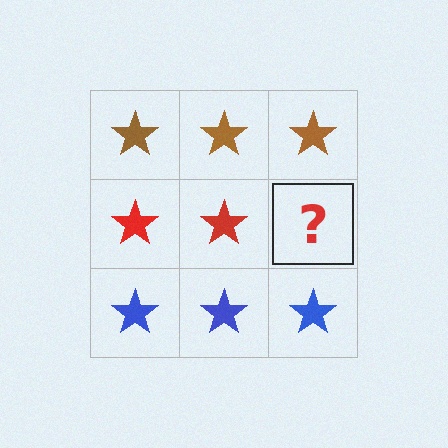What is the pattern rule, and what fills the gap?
The rule is that each row has a consistent color. The gap should be filled with a red star.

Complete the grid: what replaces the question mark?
The question mark should be replaced with a red star.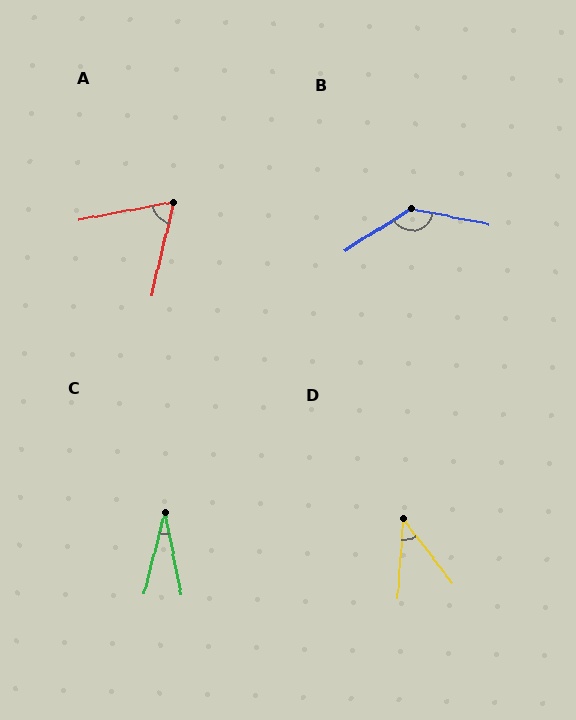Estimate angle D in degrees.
Approximately 41 degrees.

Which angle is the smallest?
C, at approximately 25 degrees.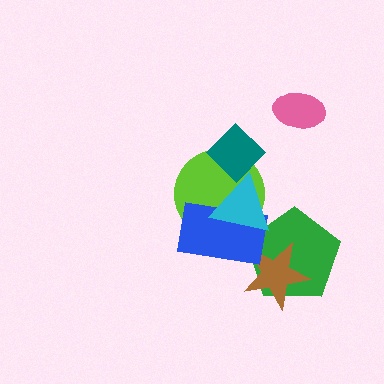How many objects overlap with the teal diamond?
2 objects overlap with the teal diamond.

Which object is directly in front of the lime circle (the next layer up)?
The blue rectangle is directly in front of the lime circle.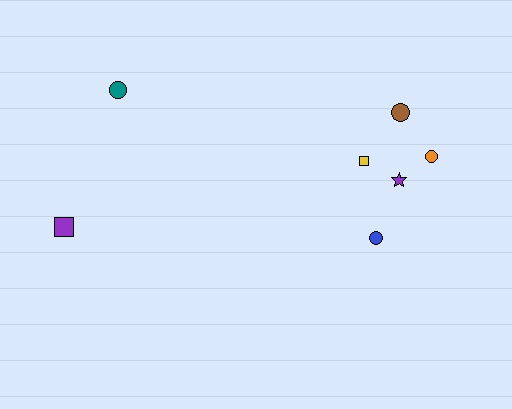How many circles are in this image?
There are 4 circles.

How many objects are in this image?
There are 7 objects.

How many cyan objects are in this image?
There are no cyan objects.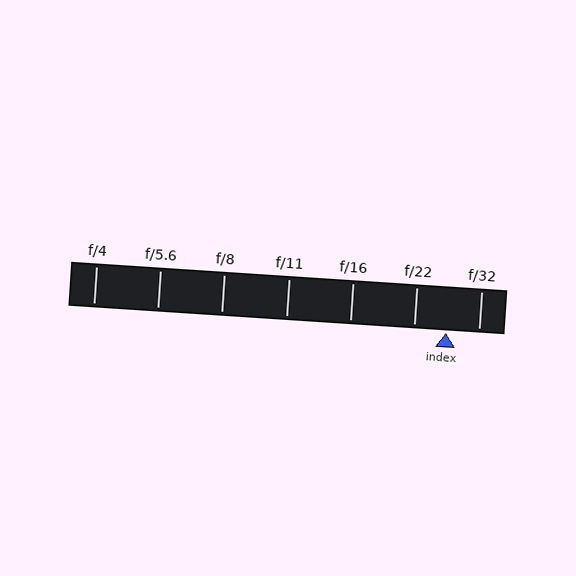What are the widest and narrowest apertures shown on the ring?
The widest aperture shown is f/4 and the narrowest is f/32.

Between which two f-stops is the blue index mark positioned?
The index mark is between f/22 and f/32.